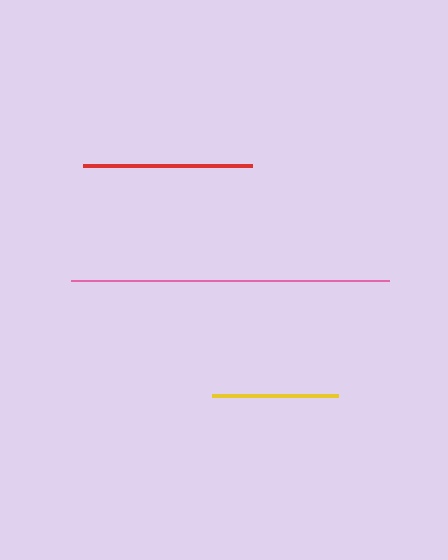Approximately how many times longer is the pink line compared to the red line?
The pink line is approximately 1.9 times the length of the red line.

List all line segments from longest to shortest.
From longest to shortest: pink, red, yellow.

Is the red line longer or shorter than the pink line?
The pink line is longer than the red line.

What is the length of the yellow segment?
The yellow segment is approximately 126 pixels long.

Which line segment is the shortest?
The yellow line is the shortest at approximately 126 pixels.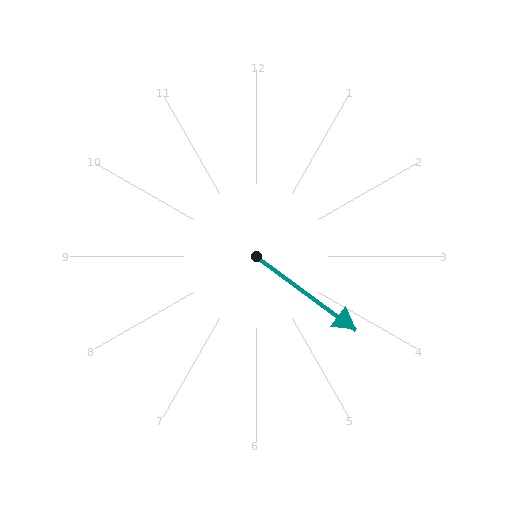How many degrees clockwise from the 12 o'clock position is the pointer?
Approximately 126 degrees.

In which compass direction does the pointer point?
Southeast.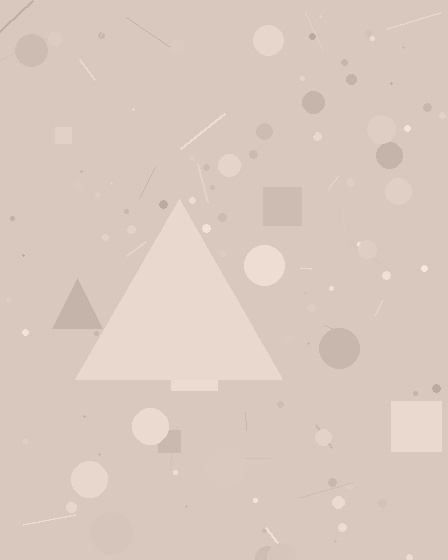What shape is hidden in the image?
A triangle is hidden in the image.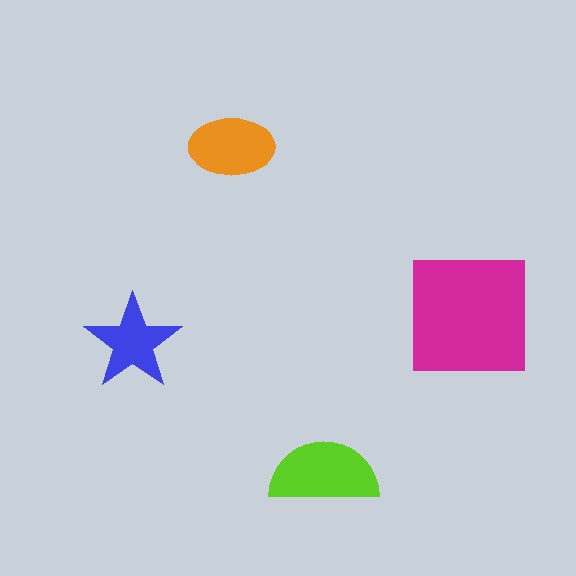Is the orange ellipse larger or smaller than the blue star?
Larger.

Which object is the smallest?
The blue star.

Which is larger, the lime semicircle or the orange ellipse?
The lime semicircle.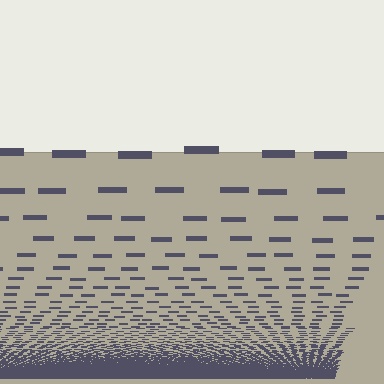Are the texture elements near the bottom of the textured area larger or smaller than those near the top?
Smaller. The gradient is inverted — elements near the bottom are smaller and denser.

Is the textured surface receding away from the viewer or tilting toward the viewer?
The surface appears to tilt toward the viewer. Texture elements get larger and sparser toward the top.